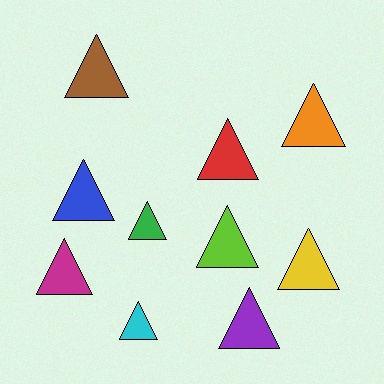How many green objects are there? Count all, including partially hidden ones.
There is 1 green object.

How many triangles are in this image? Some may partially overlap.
There are 10 triangles.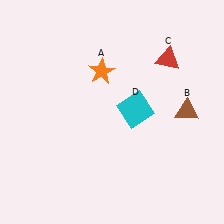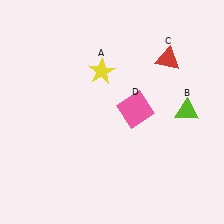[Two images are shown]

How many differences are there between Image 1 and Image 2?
There are 3 differences between the two images.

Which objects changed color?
A changed from orange to yellow. B changed from brown to lime. D changed from cyan to pink.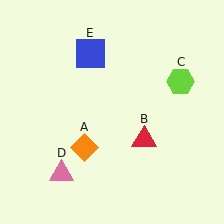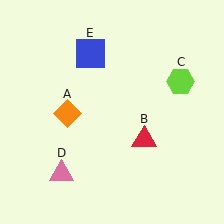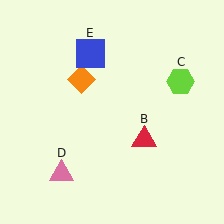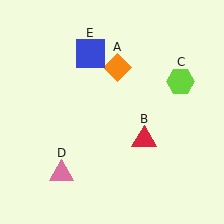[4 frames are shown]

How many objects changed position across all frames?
1 object changed position: orange diamond (object A).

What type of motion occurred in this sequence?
The orange diamond (object A) rotated clockwise around the center of the scene.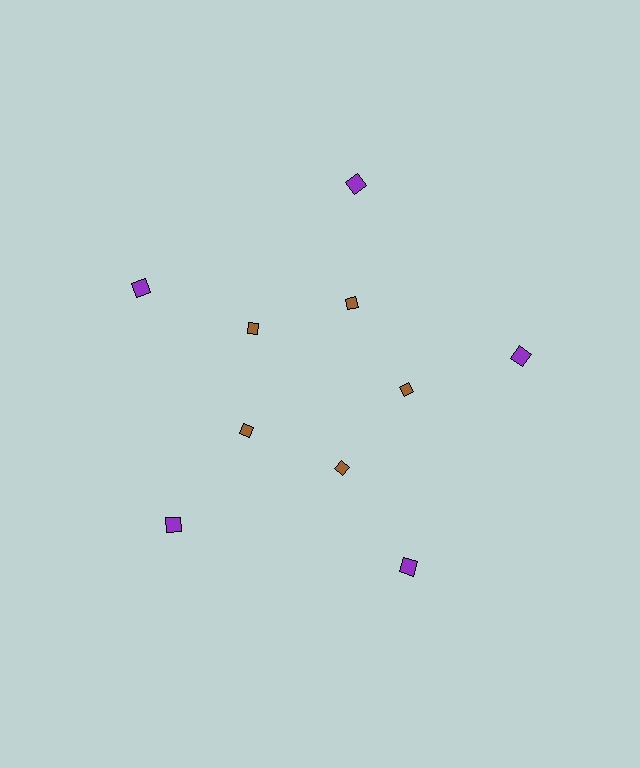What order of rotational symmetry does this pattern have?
This pattern has 5-fold rotational symmetry.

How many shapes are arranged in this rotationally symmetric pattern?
There are 10 shapes, arranged in 5 groups of 2.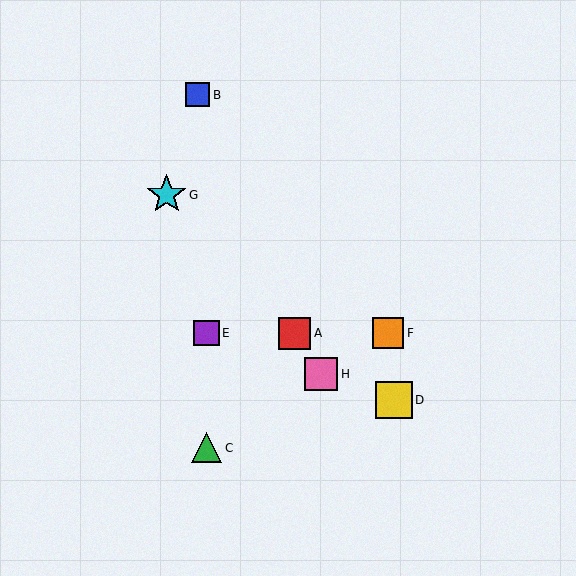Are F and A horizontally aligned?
Yes, both are at y≈333.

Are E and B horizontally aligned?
No, E is at y≈333 and B is at y≈95.